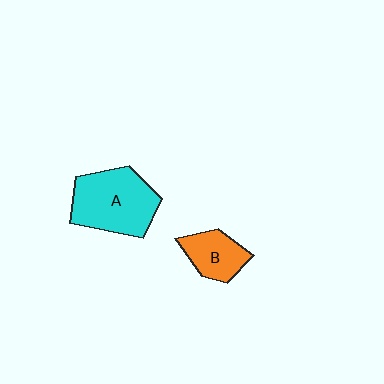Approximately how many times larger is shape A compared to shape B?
Approximately 1.9 times.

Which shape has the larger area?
Shape A (cyan).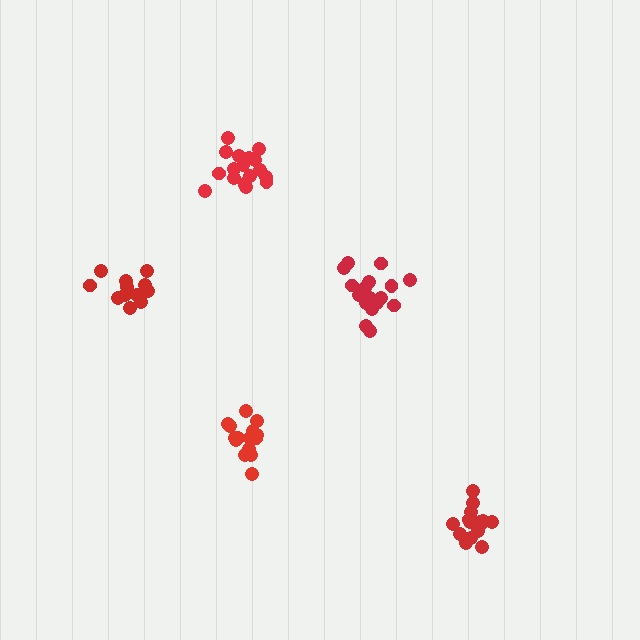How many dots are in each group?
Group 1: 15 dots, Group 2: 15 dots, Group 3: 19 dots, Group 4: 17 dots, Group 5: 13 dots (79 total).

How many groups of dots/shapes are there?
There are 5 groups.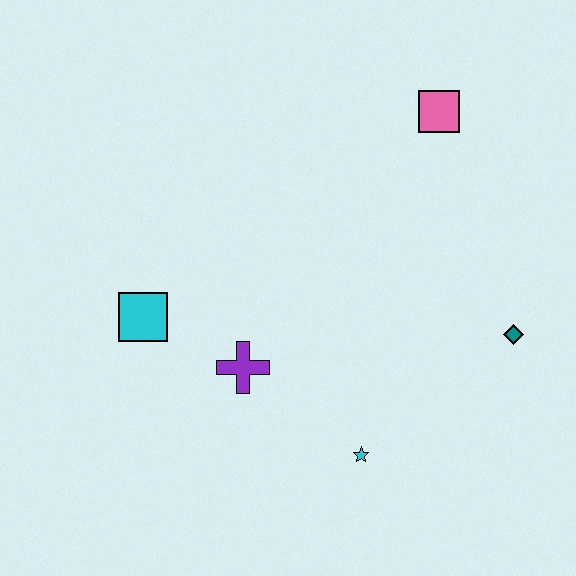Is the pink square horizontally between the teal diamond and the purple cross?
Yes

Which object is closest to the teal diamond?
The cyan star is closest to the teal diamond.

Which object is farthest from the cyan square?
The teal diamond is farthest from the cyan square.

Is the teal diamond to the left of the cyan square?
No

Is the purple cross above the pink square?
No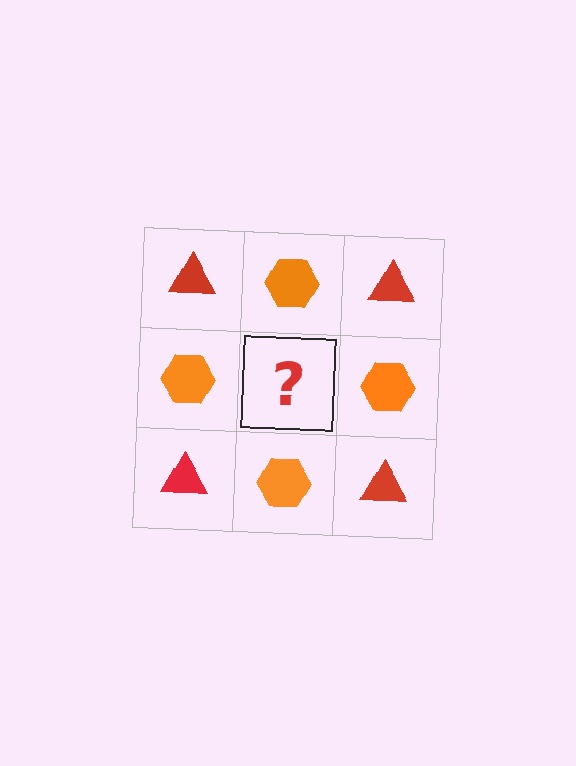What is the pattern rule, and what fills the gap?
The rule is that it alternates red triangle and orange hexagon in a checkerboard pattern. The gap should be filled with a red triangle.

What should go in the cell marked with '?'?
The missing cell should contain a red triangle.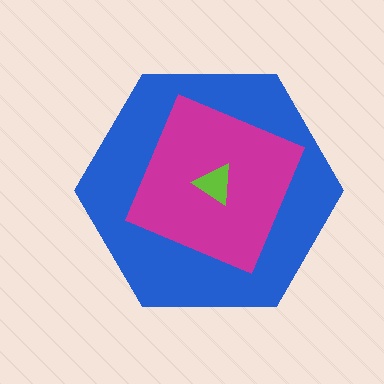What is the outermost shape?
The blue hexagon.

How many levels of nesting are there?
3.